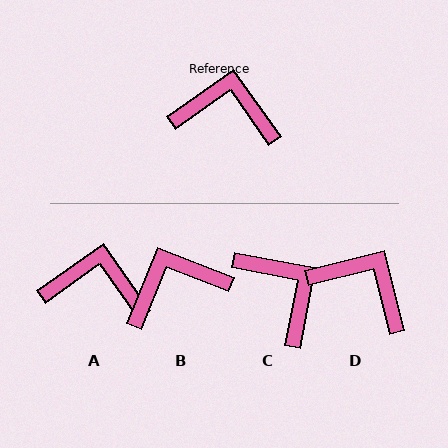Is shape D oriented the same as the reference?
No, it is off by about 22 degrees.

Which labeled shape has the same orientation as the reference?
A.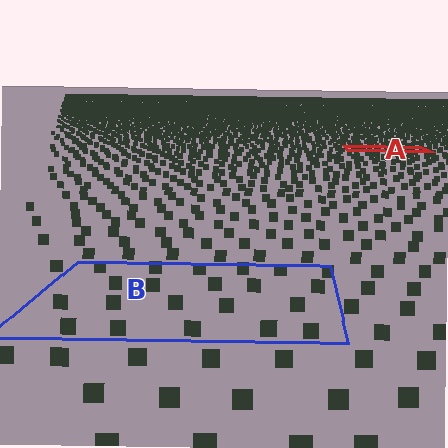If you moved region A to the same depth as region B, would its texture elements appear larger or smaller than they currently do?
They would appear larger. At a closer depth, the same texture elements are projected at a bigger on-screen size.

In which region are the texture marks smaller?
The texture marks are smaller in region A, because it is farther away.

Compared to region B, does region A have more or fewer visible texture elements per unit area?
Region A has more texture elements per unit area — they are packed more densely because it is farther away.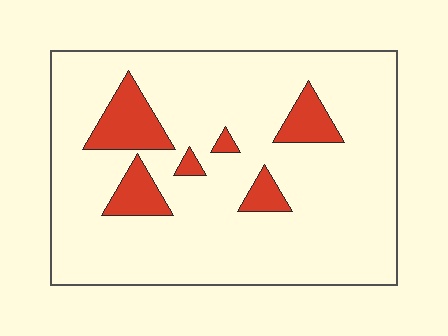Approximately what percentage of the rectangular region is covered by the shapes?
Approximately 15%.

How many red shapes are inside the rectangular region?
6.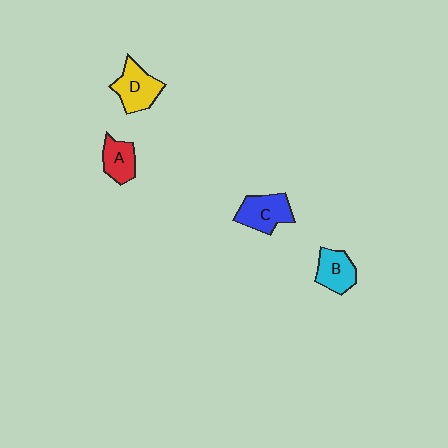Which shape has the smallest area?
Shape A (red).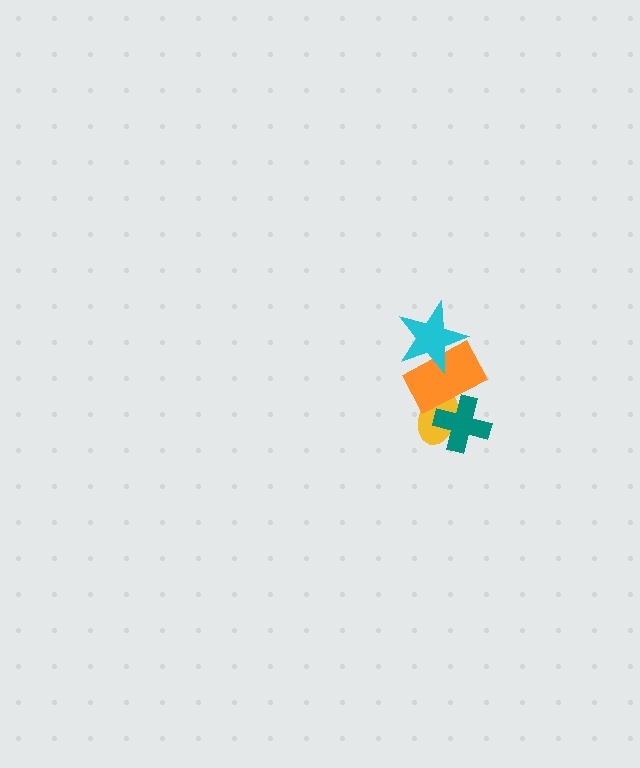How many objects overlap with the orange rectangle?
3 objects overlap with the orange rectangle.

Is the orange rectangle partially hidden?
Yes, it is partially covered by another shape.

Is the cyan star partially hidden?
No, no other shape covers it.